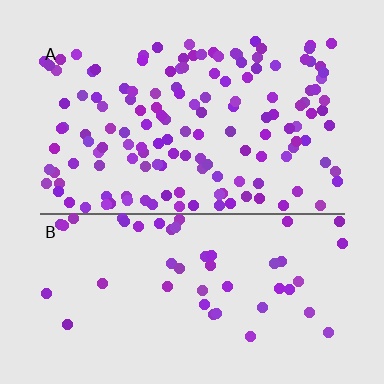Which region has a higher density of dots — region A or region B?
A (the top).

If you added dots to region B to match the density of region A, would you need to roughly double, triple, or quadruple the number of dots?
Approximately triple.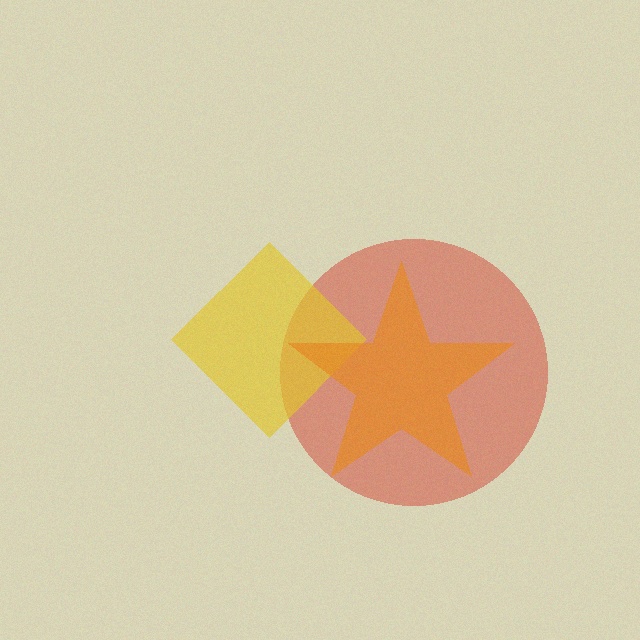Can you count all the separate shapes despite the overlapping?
Yes, there are 3 separate shapes.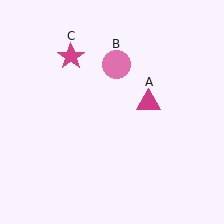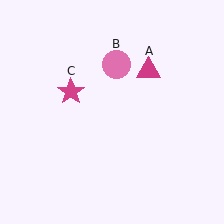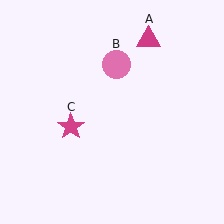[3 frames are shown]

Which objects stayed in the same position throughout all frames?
Pink circle (object B) remained stationary.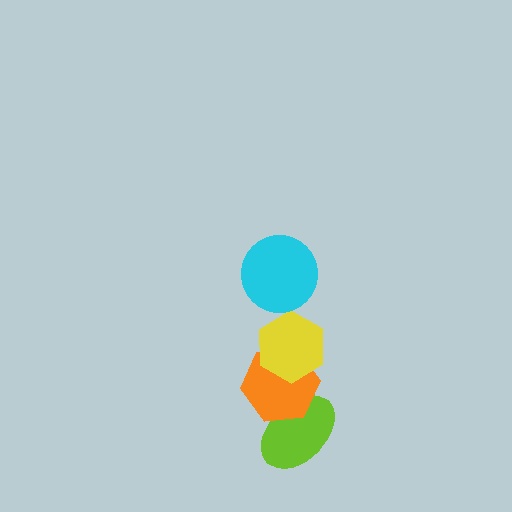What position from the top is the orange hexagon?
The orange hexagon is 3rd from the top.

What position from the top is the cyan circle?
The cyan circle is 1st from the top.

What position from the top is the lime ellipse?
The lime ellipse is 4th from the top.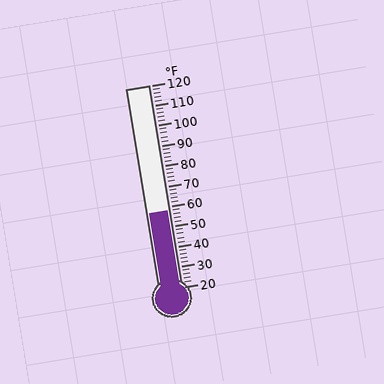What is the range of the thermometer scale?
The thermometer scale ranges from 20°F to 120°F.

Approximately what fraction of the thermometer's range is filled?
The thermometer is filled to approximately 40% of its range.